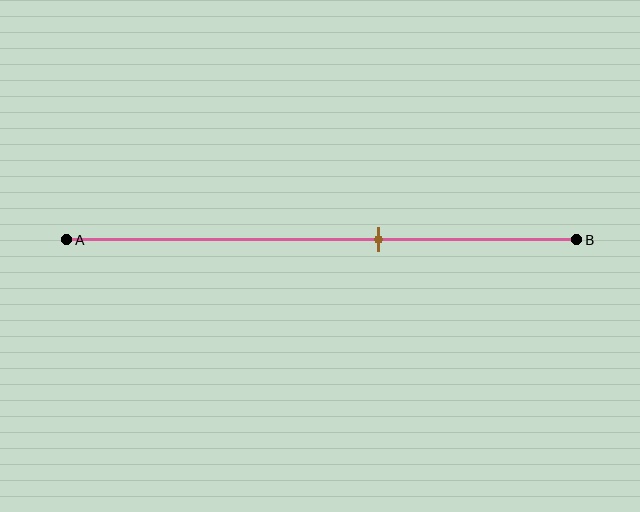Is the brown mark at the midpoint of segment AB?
No, the mark is at about 60% from A, not at the 50% midpoint.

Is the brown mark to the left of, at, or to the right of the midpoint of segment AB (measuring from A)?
The brown mark is to the right of the midpoint of segment AB.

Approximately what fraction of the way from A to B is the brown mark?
The brown mark is approximately 60% of the way from A to B.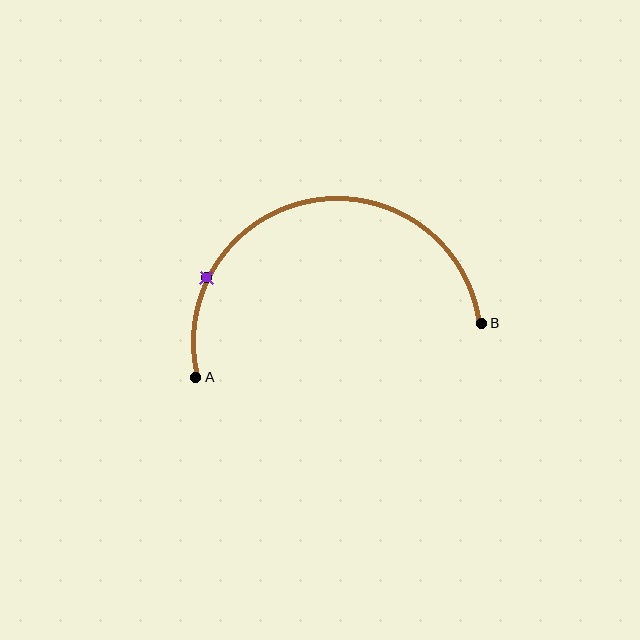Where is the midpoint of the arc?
The arc midpoint is the point on the curve farthest from the straight line joining A and B. It sits above that line.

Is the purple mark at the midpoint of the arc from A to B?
No. The purple mark lies on the arc but is closer to endpoint A. The arc midpoint would be at the point on the curve equidistant along the arc from both A and B.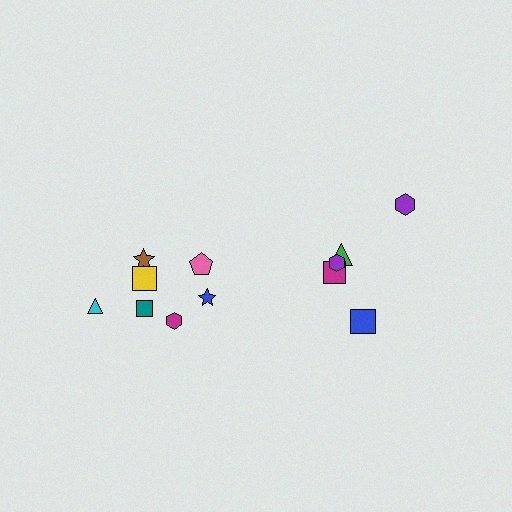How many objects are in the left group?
There are 7 objects.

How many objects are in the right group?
There are 5 objects.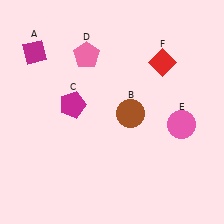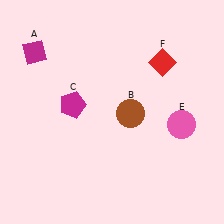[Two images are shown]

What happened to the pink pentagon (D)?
The pink pentagon (D) was removed in Image 2. It was in the top-left area of Image 1.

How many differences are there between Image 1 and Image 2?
There is 1 difference between the two images.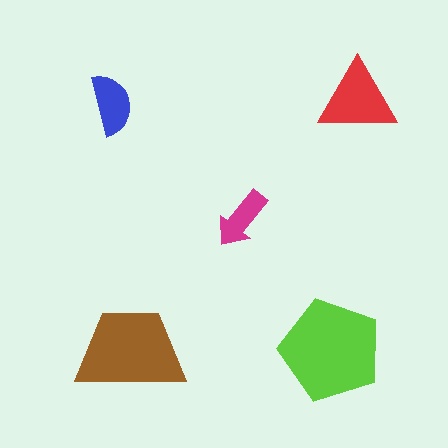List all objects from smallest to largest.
The magenta arrow, the blue semicircle, the red triangle, the brown trapezoid, the lime pentagon.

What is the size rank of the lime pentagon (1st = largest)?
1st.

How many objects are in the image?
There are 5 objects in the image.